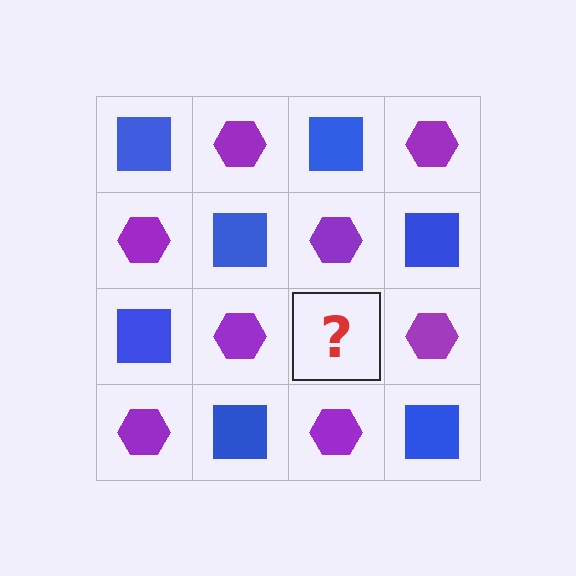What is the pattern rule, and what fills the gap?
The rule is that it alternates blue square and purple hexagon in a checkerboard pattern. The gap should be filled with a blue square.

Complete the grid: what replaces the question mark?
The question mark should be replaced with a blue square.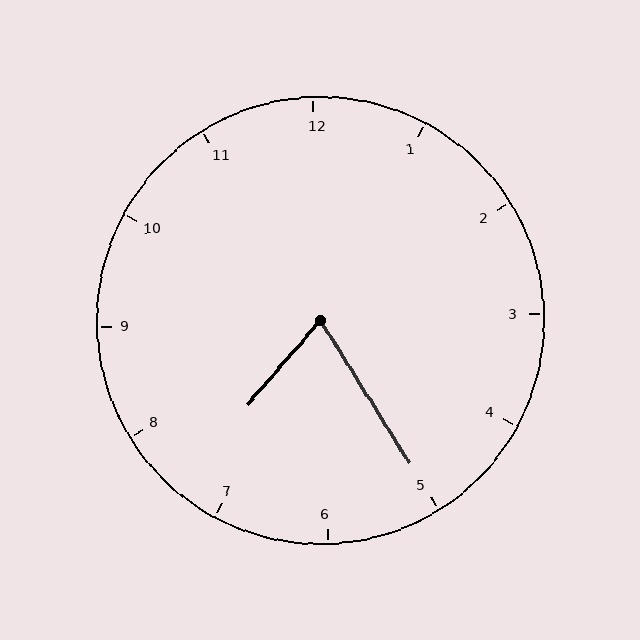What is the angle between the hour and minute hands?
Approximately 72 degrees.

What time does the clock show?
7:25.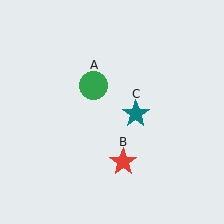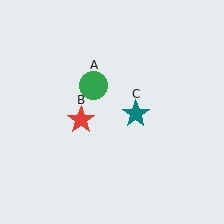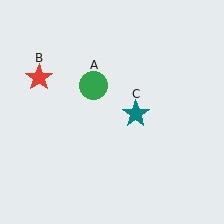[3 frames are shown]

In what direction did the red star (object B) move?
The red star (object B) moved up and to the left.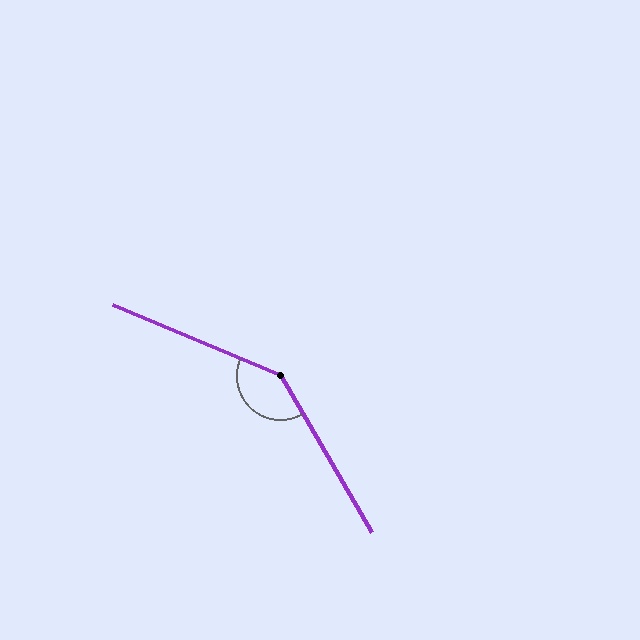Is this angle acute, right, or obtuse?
It is obtuse.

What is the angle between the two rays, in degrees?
Approximately 143 degrees.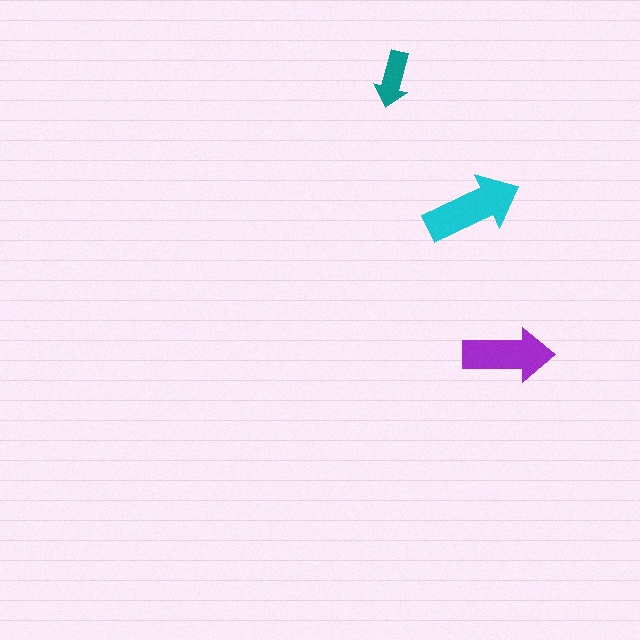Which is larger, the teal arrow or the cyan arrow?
The cyan one.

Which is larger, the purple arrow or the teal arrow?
The purple one.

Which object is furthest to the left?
The teal arrow is leftmost.